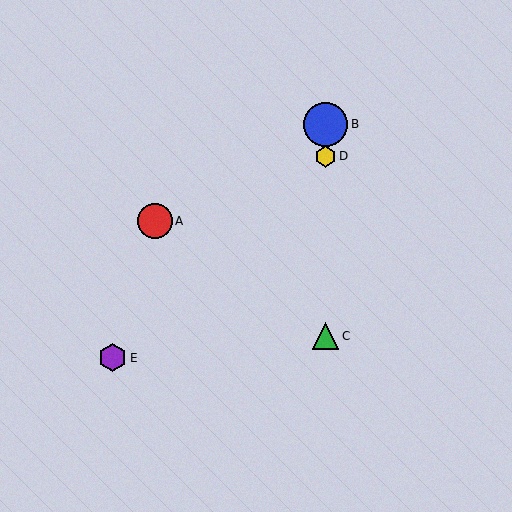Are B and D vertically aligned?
Yes, both are at x≈326.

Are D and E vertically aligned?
No, D is at x≈326 and E is at x≈113.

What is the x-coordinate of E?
Object E is at x≈113.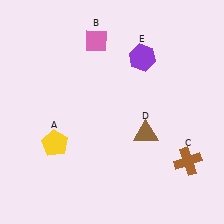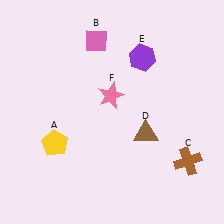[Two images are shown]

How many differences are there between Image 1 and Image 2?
There is 1 difference between the two images.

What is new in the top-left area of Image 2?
A pink star (F) was added in the top-left area of Image 2.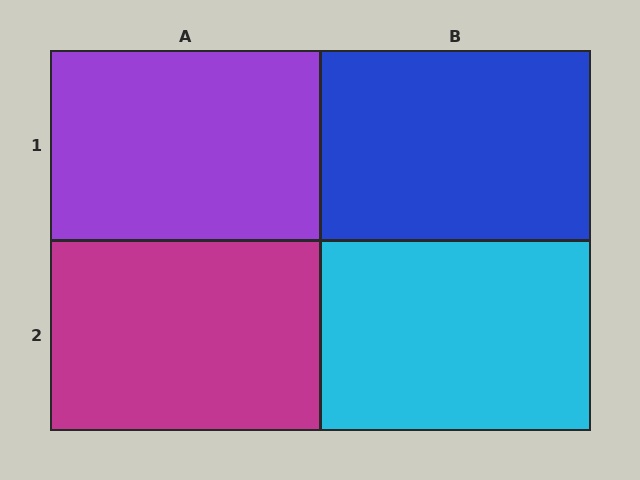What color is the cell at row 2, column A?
Magenta.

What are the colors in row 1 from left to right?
Purple, blue.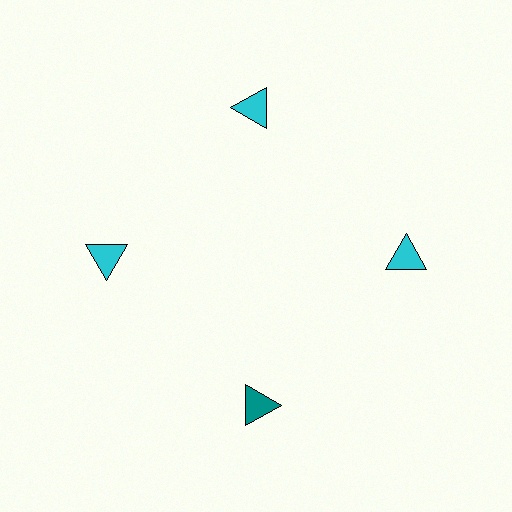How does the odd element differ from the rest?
It has a different color: teal instead of cyan.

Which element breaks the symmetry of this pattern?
The teal triangle at roughly the 6 o'clock position breaks the symmetry. All other shapes are cyan triangles.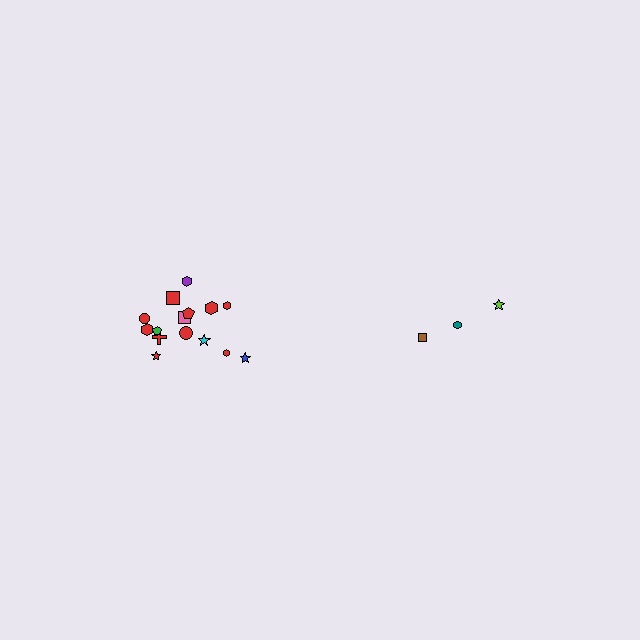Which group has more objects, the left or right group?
The left group.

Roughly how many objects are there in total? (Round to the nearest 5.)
Roughly 20 objects in total.